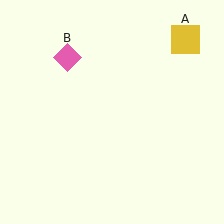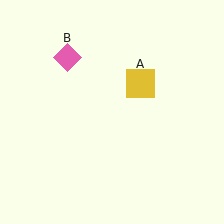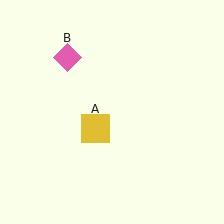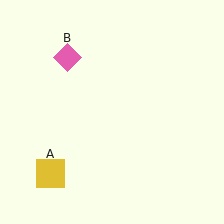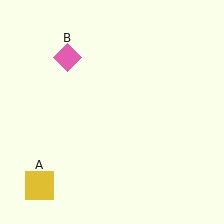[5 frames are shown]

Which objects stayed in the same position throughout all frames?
Pink diamond (object B) remained stationary.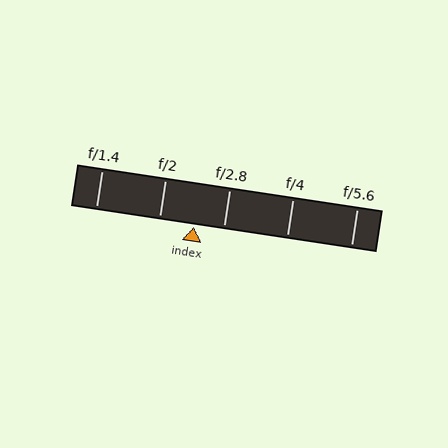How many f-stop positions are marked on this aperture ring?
There are 5 f-stop positions marked.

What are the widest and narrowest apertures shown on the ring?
The widest aperture shown is f/1.4 and the narrowest is f/5.6.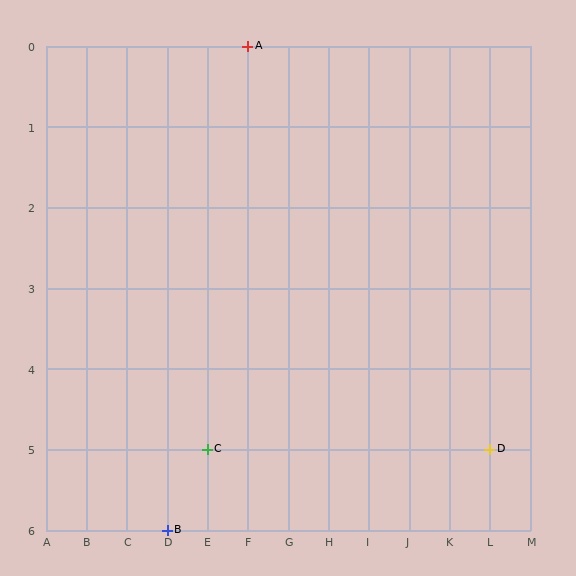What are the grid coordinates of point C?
Point C is at grid coordinates (E, 5).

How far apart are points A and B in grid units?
Points A and B are 2 columns and 6 rows apart (about 6.3 grid units diagonally).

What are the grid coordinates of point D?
Point D is at grid coordinates (L, 5).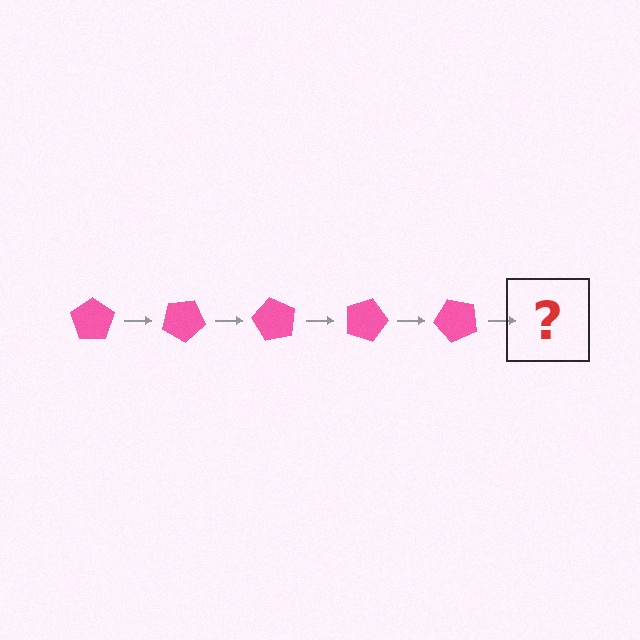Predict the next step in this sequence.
The next step is a pink pentagon rotated 150 degrees.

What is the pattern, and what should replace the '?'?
The pattern is that the pentagon rotates 30 degrees each step. The '?' should be a pink pentagon rotated 150 degrees.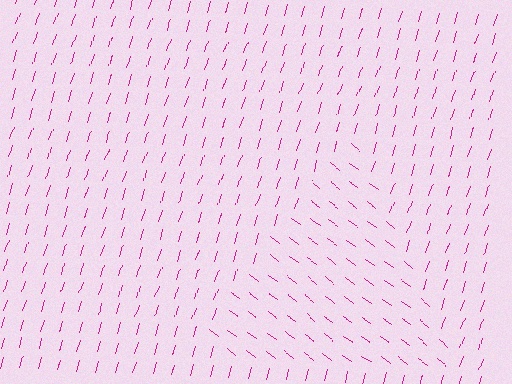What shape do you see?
I see a triangle.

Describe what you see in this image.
The image is filled with small magenta line segments. A triangle region in the image has lines oriented differently from the surrounding lines, creating a visible texture boundary.